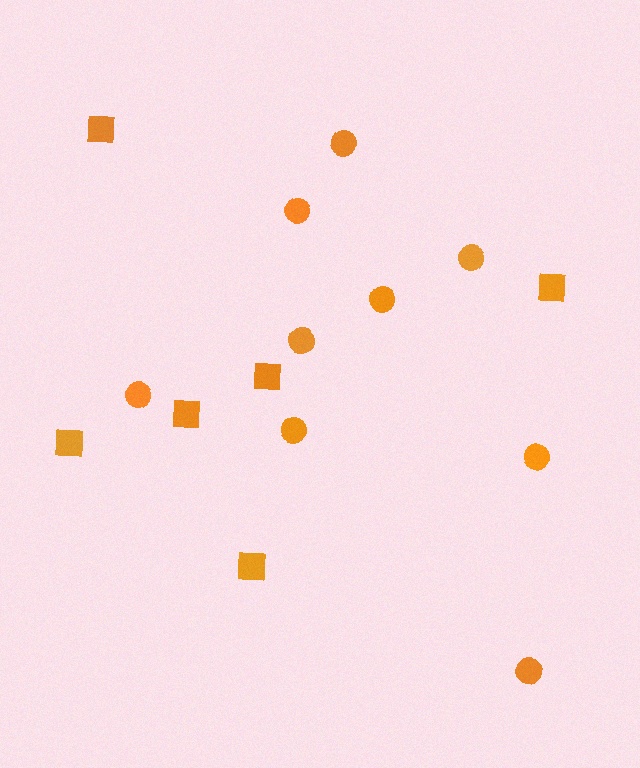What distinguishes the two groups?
There are 2 groups: one group of circles (9) and one group of squares (6).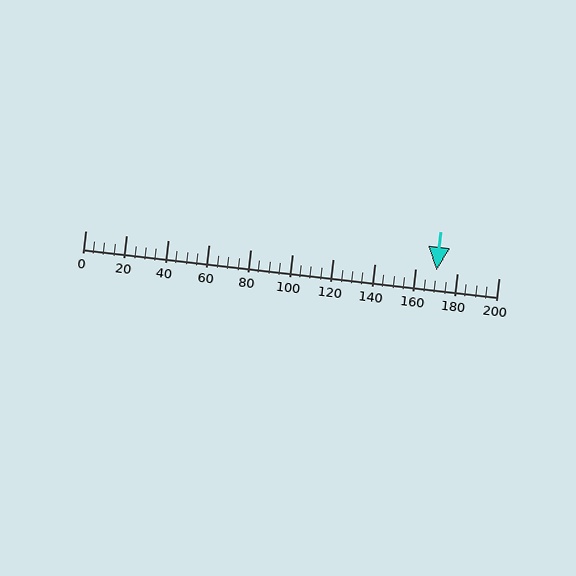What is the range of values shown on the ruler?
The ruler shows values from 0 to 200.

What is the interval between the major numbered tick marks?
The major tick marks are spaced 20 units apart.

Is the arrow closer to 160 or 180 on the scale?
The arrow is closer to 180.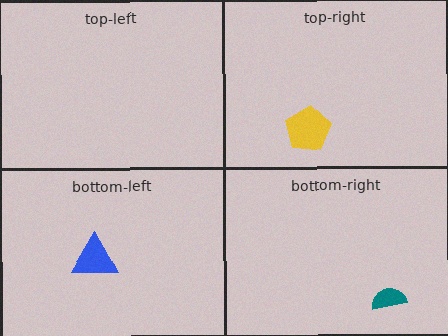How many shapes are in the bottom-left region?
1.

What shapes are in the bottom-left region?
The blue triangle.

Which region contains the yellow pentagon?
The top-right region.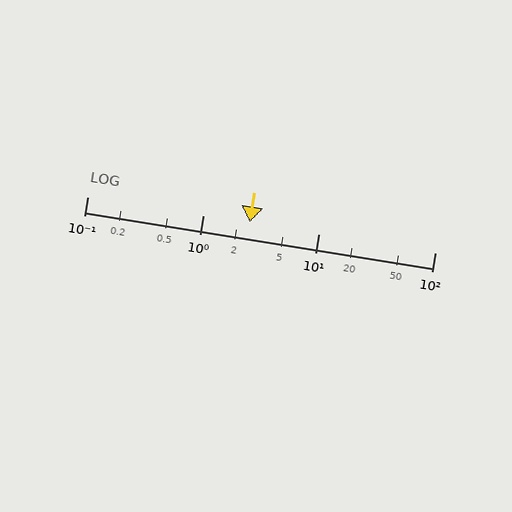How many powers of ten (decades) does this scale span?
The scale spans 3 decades, from 0.1 to 100.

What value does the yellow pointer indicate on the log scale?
The pointer indicates approximately 2.5.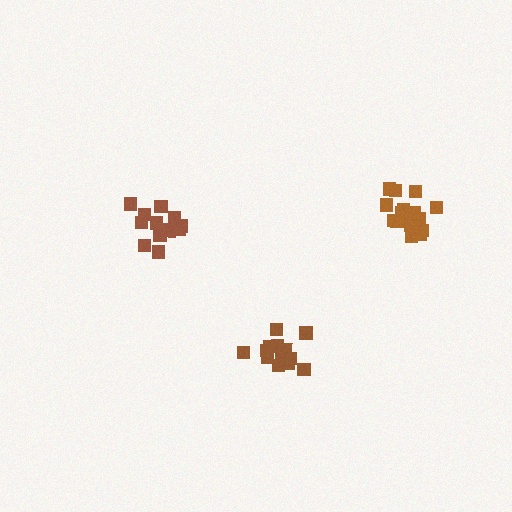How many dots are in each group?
Group 1: 13 dots, Group 2: 14 dots, Group 3: 18 dots (45 total).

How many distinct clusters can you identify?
There are 3 distinct clusters.